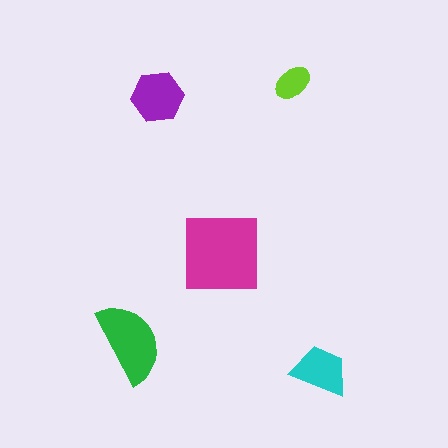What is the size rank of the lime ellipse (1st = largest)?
5th.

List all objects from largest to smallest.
The magenta square, the green semicircle, the purple hexagon, the cyan trapezoid, the lime ellipse.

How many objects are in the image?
There are 5 objects in the image.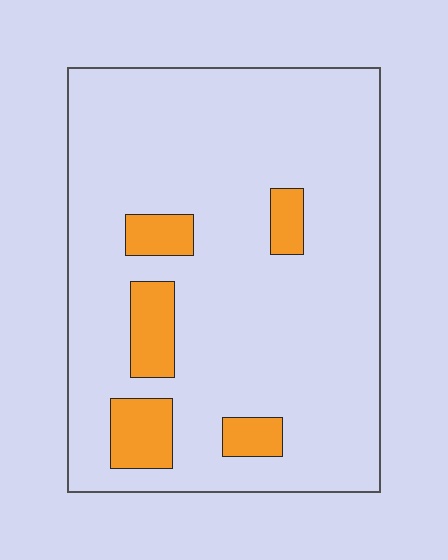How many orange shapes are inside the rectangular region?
5.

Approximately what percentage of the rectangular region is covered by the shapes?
Approximately 10%.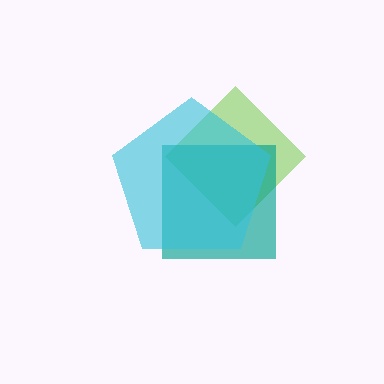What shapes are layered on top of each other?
The layered shapes are: a lime diamond, a teal square, a cyan pentagon.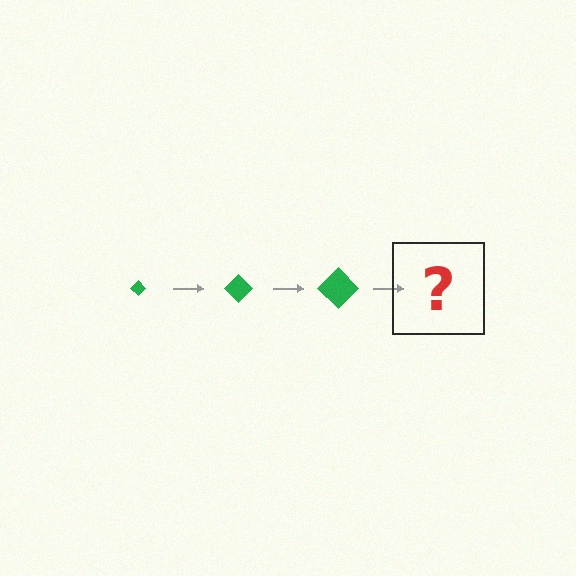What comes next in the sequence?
The next element should be a green diamond, larger than the previous one.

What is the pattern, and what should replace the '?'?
The pattern is that the diamond gets progressively larger each step. The '?' should be a green diamond, larger than the previous one.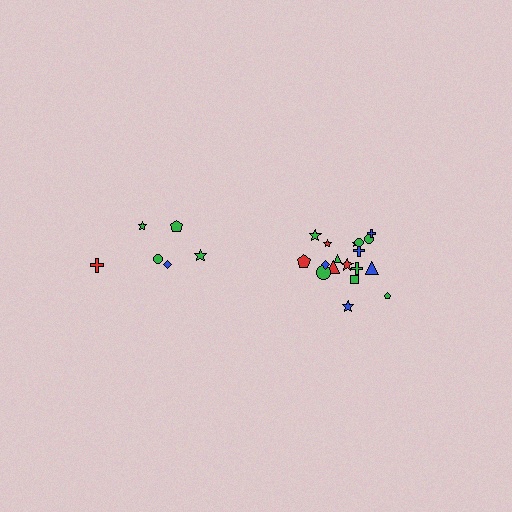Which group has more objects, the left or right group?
The right group.